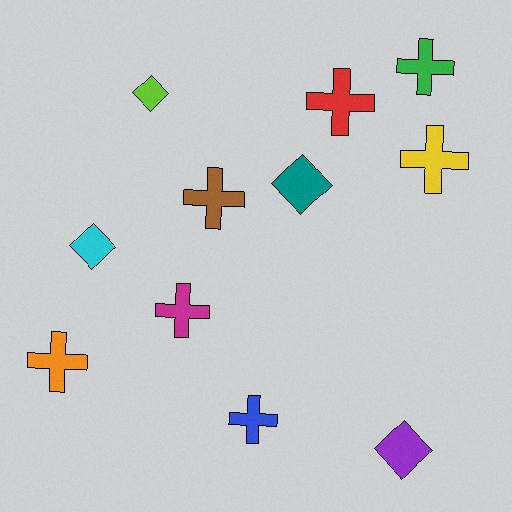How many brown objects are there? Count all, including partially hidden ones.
There is 1 brown object.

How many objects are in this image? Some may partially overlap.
There are 11 objects.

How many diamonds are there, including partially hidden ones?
There are 4 diamonds.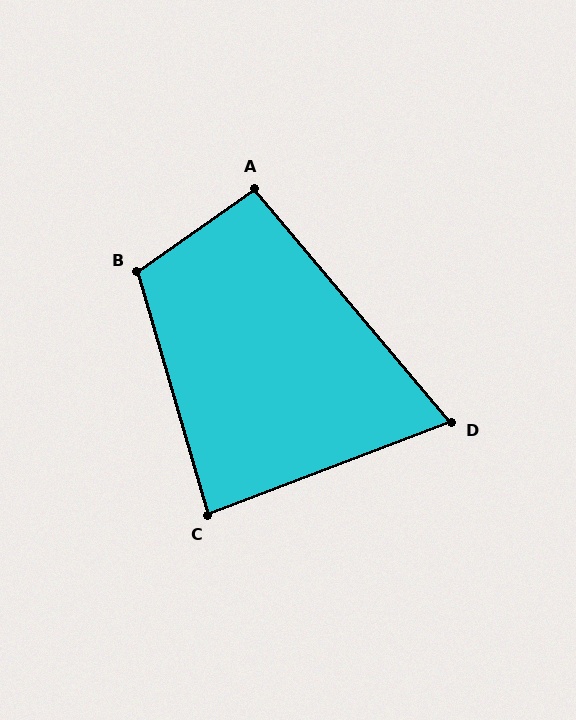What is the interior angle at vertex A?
Approximately 95 degrees (approximately right).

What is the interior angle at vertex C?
Approximately 85 degrees (approximately right).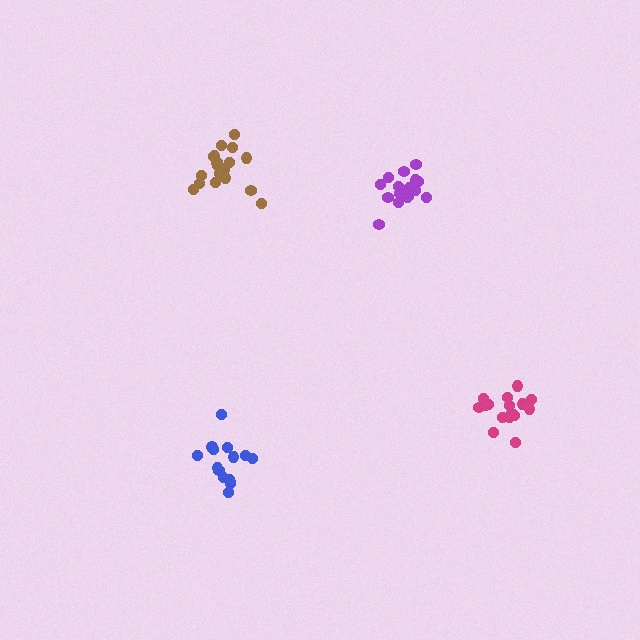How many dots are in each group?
Group 1: 19 dots, Group 2: 18 dots, Group 3: 15 dots, Group 4: 17 dots (69 total).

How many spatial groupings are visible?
There are 4 spatial groupings.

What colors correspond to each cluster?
The clusters are colored: brown, purple, blue, magenta.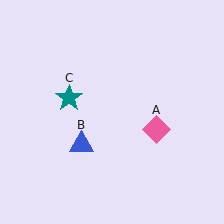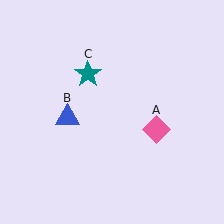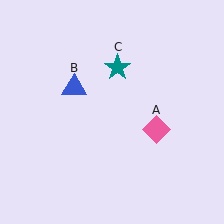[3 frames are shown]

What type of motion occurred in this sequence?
The blue triangle (object B), teal star (object C) rotated clockwise around the center of the scene.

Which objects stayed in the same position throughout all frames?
Pink diamond (object A) remained stationary.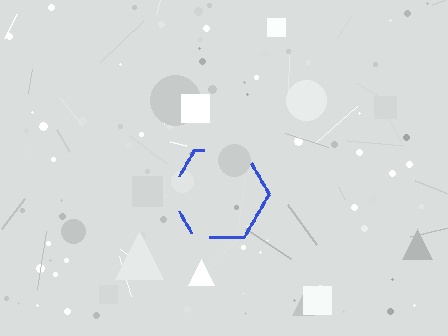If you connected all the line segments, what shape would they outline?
They would outline a hexagon.